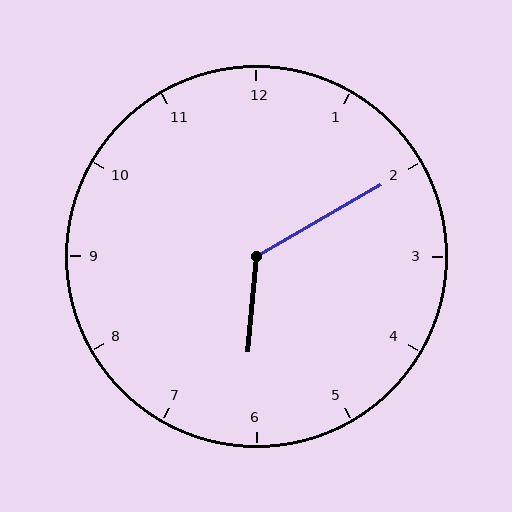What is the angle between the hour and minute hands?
Approximately 125 degrees.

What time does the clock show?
6:10.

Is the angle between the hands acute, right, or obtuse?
It is obtuse.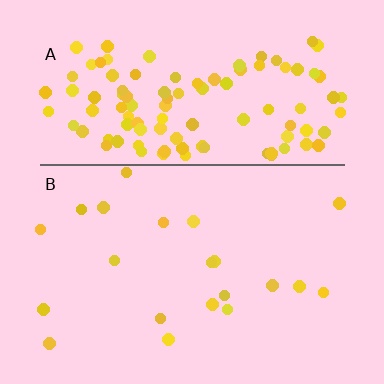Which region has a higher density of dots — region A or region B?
A (the top).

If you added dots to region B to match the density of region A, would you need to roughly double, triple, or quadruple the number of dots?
Approximately quadruple.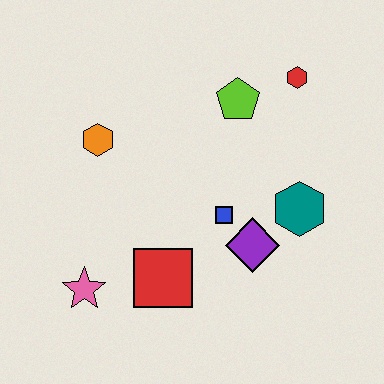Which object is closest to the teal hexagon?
The purple diamond is closest to the teal hexagon.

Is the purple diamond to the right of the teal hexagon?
No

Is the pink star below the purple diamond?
Yes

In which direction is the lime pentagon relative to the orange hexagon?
The lime pentagon is to the right of the orange hexagon.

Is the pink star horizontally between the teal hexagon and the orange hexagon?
No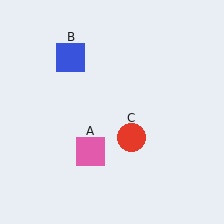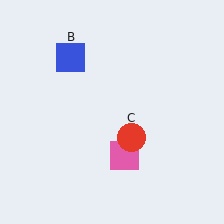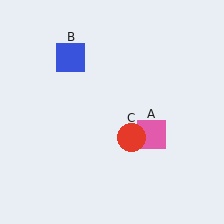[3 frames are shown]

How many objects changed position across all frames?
1 object changed position: pink square (object A).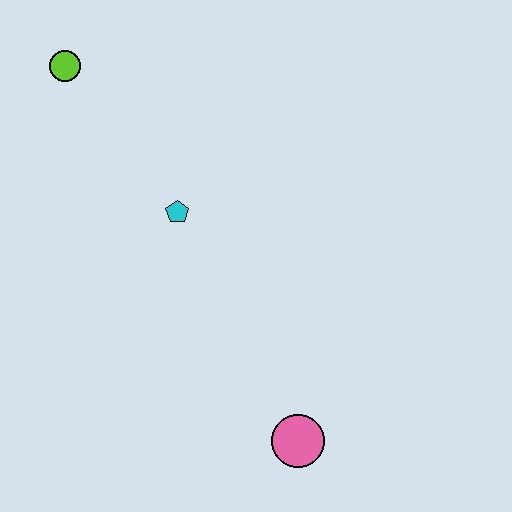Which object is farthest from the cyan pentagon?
The pink circle is farthest from the cyan pentagon.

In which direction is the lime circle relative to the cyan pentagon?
The lime circle is above the cyan pentagon.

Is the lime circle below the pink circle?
No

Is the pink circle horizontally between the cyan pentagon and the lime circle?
No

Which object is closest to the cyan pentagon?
The lime circle is closest to the cyan pentagon.